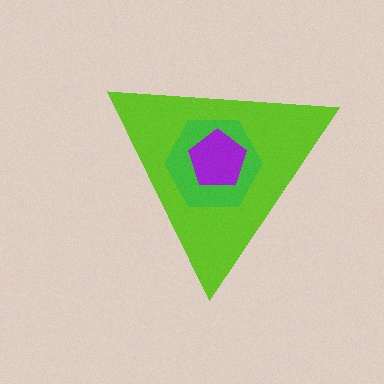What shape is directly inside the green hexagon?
The purple pentagon.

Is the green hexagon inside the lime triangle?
Yes.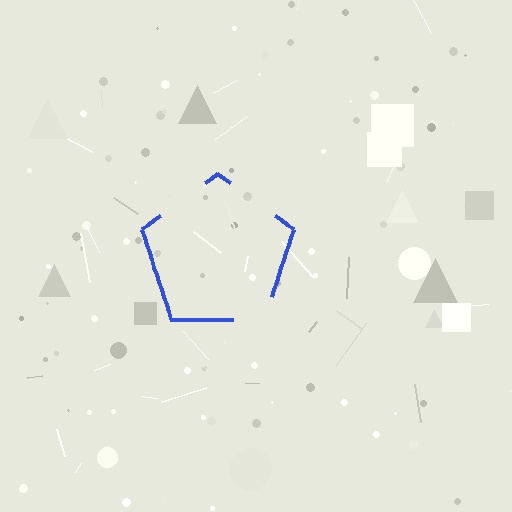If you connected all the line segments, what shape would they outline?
They would outline a pentagon.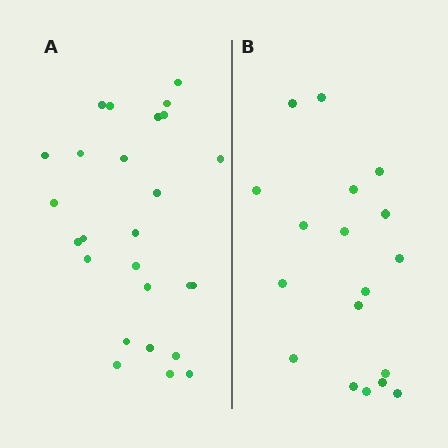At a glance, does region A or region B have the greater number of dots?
Region A (the left region) has more dots.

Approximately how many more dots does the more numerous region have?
Region A has roughly 8 or so more dots than region B.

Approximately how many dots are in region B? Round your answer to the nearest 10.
About 20 dots. (The exact count is 18, which rounds to 20.)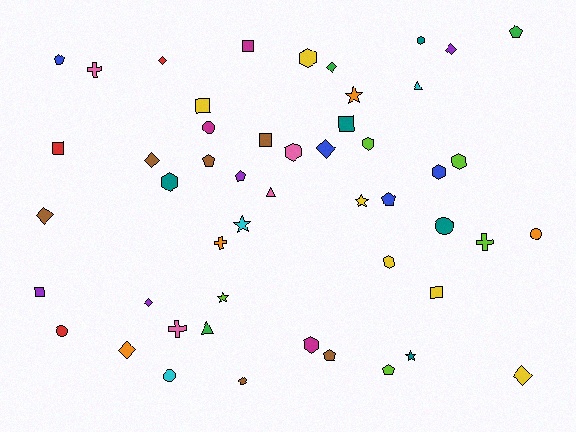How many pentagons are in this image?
There are 8 pentagons.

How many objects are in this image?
There are 50 objects.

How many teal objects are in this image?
There are 5 teal objects.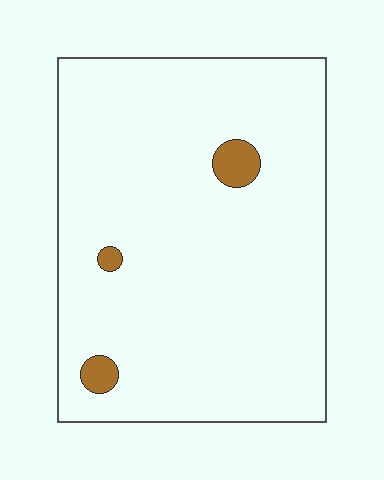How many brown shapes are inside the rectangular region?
3.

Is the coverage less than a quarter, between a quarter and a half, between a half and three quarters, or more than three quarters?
Less than a quarter.